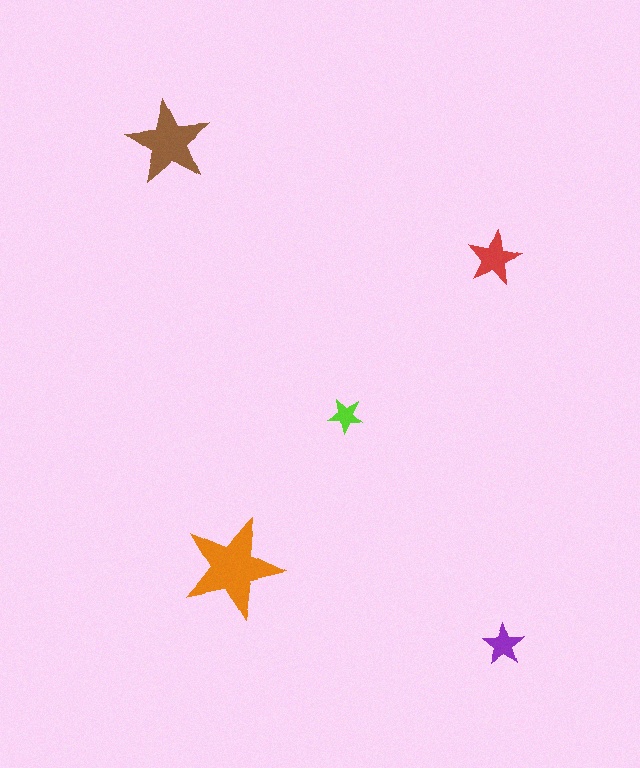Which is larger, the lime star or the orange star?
The orange one.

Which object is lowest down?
The purple star is bottommost.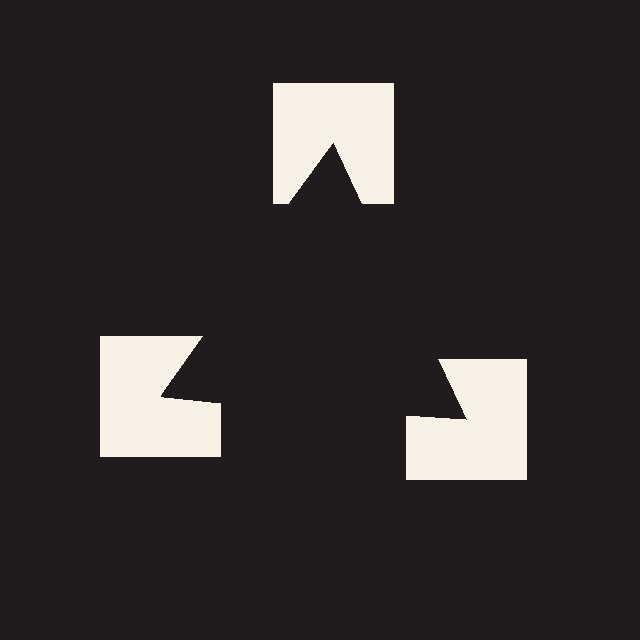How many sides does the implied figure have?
3 sides.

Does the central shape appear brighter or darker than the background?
It typically appears slightly darker than the background, even though no actual brightness change is drawn.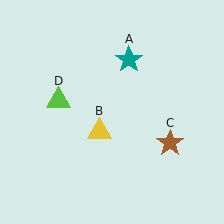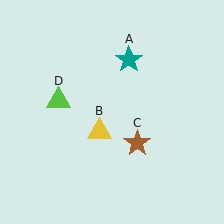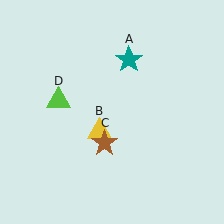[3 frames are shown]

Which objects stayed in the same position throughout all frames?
Teal star (object A) and yellow triangle (object B) and lime triangle (object D) remained stationary.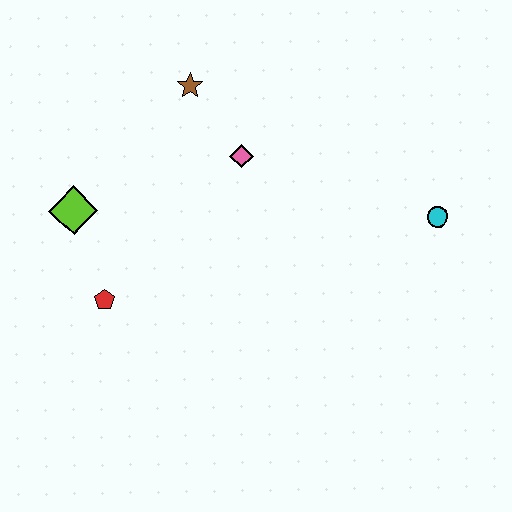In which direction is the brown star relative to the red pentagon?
The brown star is above the red pentagon.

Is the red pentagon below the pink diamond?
Yes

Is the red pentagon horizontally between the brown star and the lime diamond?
Yes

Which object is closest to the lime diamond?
The red pentagon is closest to the lime diamond.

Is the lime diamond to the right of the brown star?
No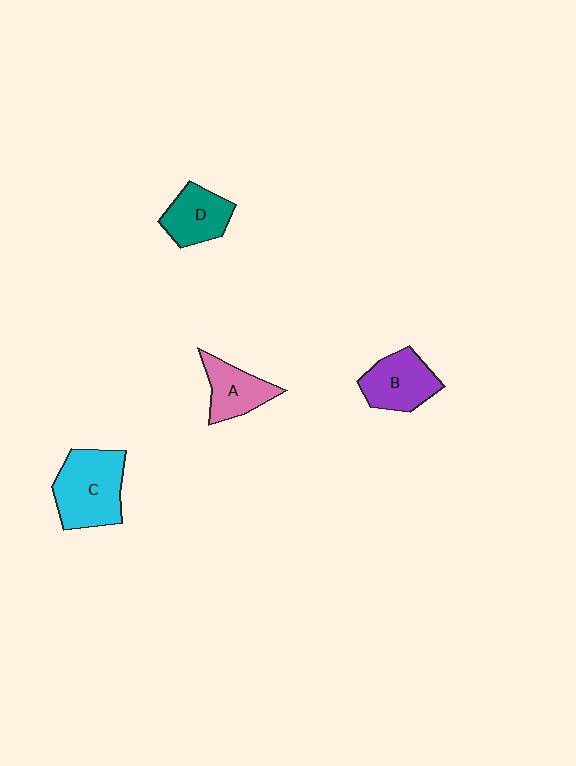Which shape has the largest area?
Shape C (cyan).